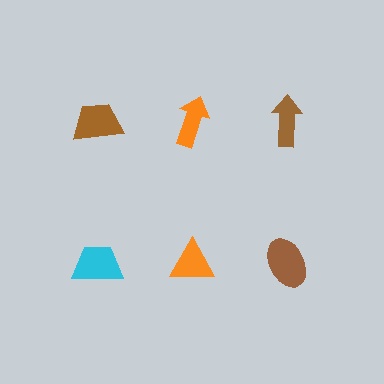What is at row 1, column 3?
A brown arrow.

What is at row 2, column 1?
A cyan trapezoid.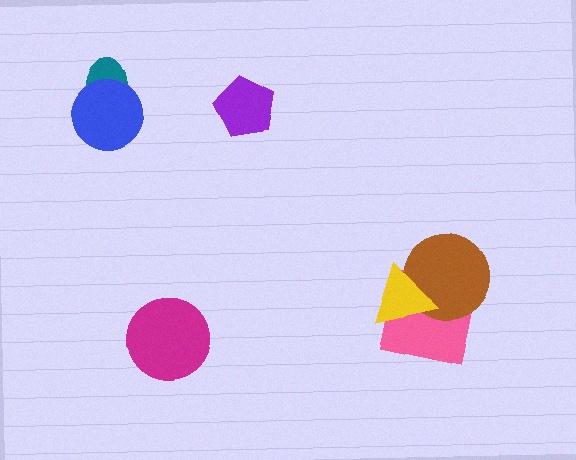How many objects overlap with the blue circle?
1 object overlaps with the blue circle.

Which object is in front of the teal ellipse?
The blue circle is in front of the teal ellipse.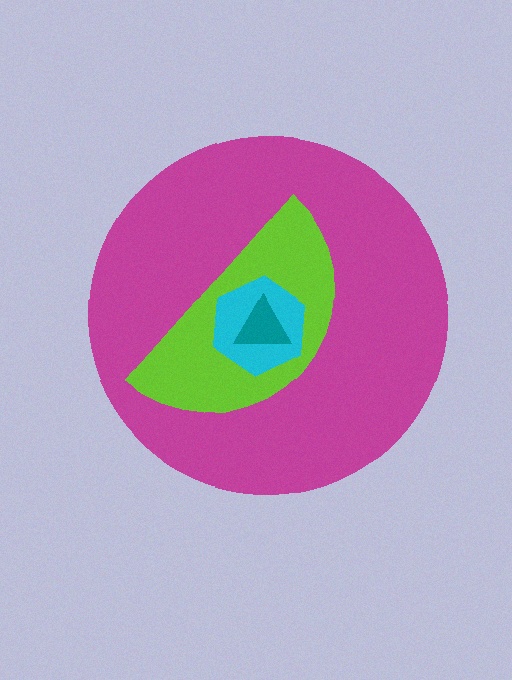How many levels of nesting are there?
4.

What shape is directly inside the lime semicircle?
The cyan hexagon.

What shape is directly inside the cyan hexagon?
The teal triangle.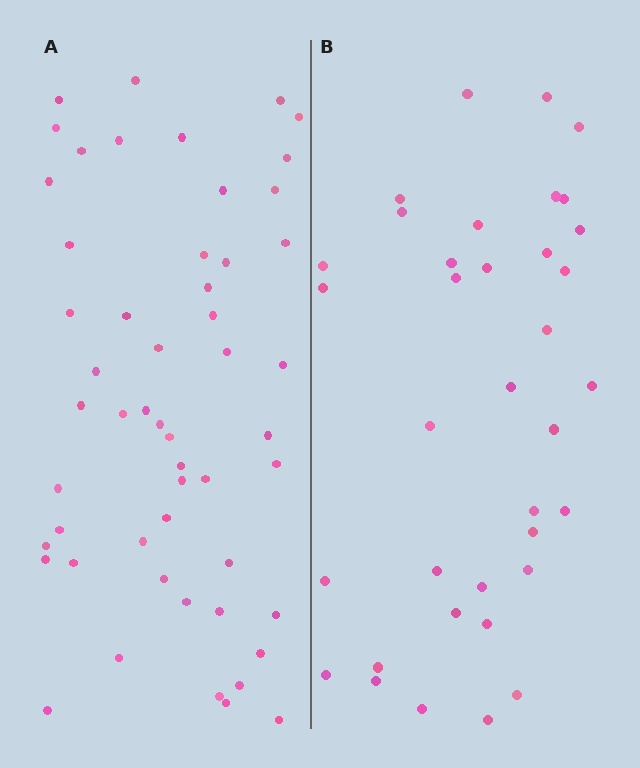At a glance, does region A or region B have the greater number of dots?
Region A (the left region) has more dots.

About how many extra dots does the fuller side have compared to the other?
Region A has approximately 15 more dots than region B.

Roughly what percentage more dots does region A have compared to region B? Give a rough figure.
About 45% more.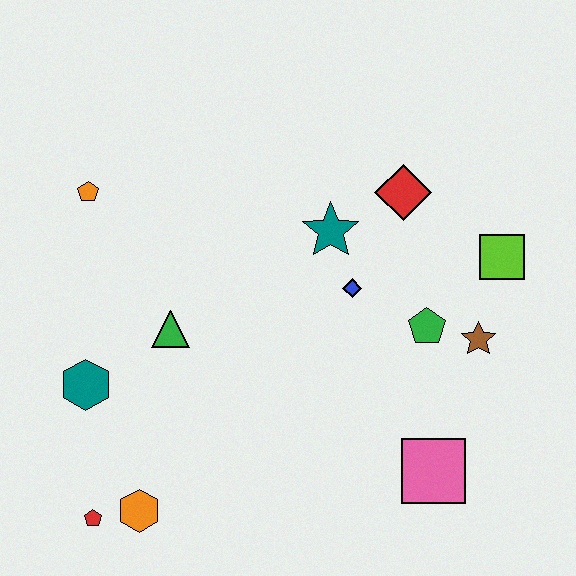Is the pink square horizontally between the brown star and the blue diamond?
Yes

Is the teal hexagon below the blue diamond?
Yes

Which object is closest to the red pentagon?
The orange hexagon is closest to the red pentagon.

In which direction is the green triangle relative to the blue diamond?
The green triangle is to the left of the blue diamond.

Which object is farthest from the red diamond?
The red pentagon is farthest from the red diamond.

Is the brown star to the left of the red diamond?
No